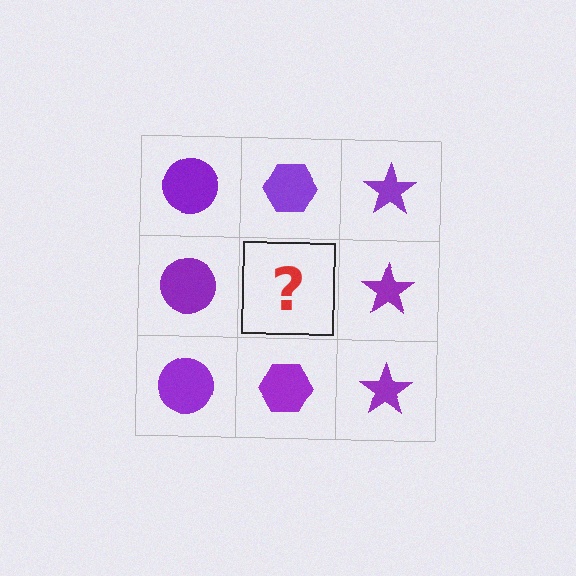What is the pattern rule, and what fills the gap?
The rule is that each column has a consistent shape. The gap should be filled with a purple hexagon.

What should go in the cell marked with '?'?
The missing cell should contain a purple hexagon.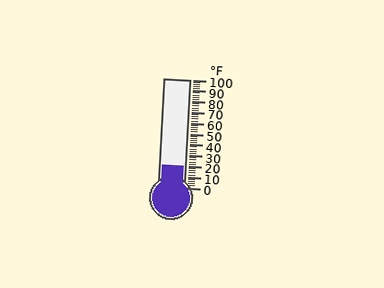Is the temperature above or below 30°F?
The temperature is below 30°F.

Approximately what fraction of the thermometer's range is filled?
The thermometer is filled to approximately 20% of its range.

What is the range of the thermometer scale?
The thermometer scale ranges from 0°F to 100°F.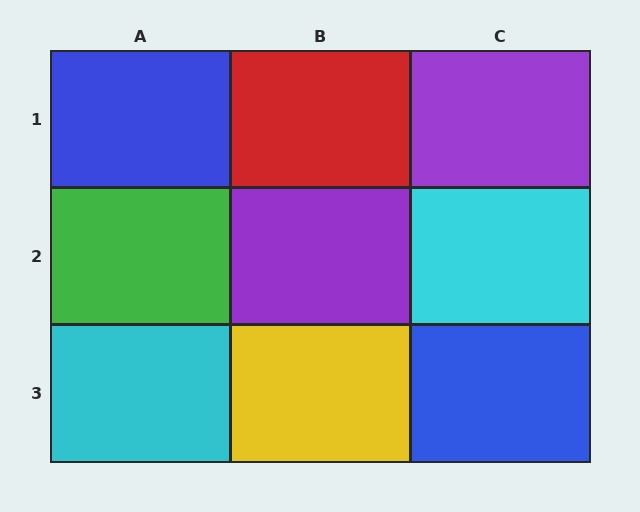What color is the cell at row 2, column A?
Green.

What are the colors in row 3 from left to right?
Cyan, yellow, blue.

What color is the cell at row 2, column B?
Purple.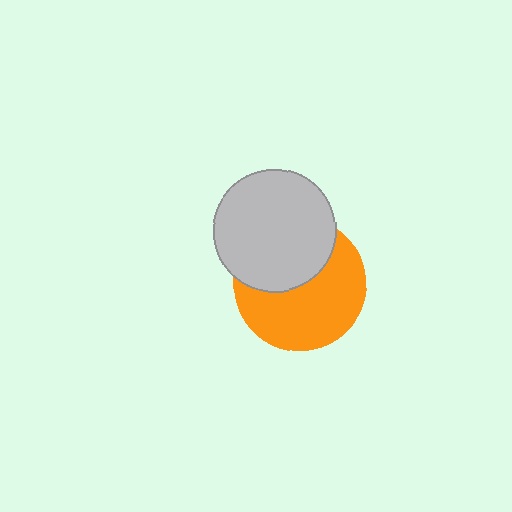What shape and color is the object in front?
The object in front is a light gray circle.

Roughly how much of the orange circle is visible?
About half of it is visible (roughly 59%).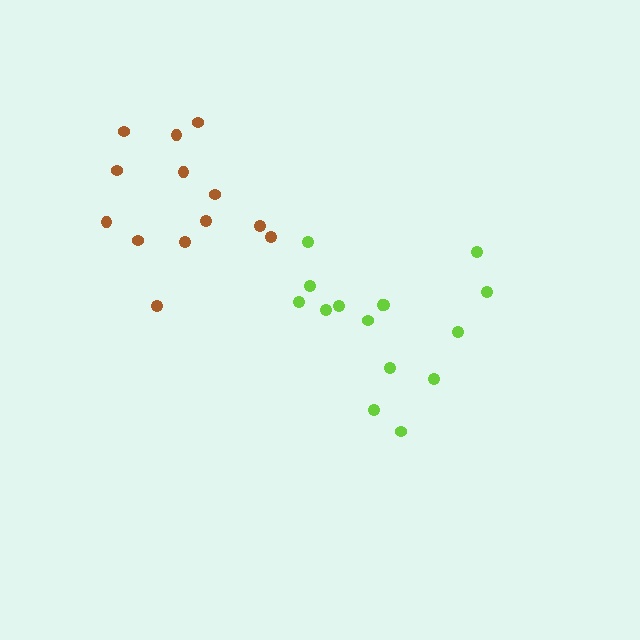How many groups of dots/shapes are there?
There are 2 groups.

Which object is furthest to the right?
The lime cluster is rightmost.